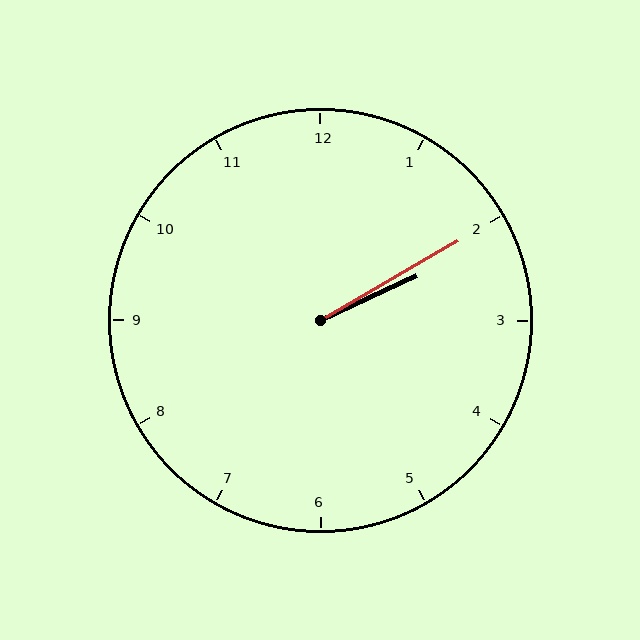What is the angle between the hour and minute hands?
Approximately 5 degrees.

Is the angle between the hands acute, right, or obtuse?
It is acute.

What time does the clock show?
2:10.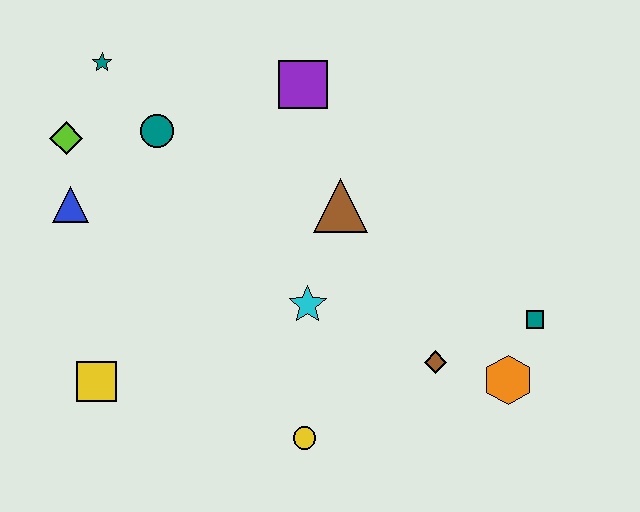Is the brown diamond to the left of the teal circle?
No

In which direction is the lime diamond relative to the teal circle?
The lime diamond is to the left of the teal circle.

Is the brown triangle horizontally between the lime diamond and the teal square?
Yes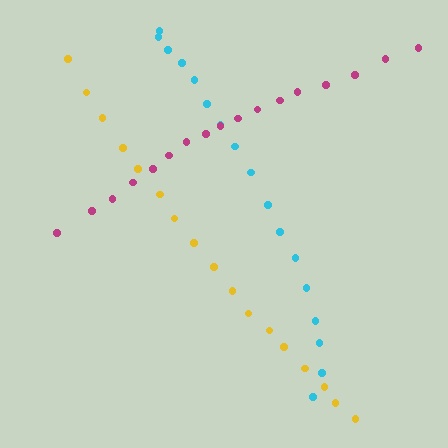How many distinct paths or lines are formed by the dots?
There are 3 distinct paths.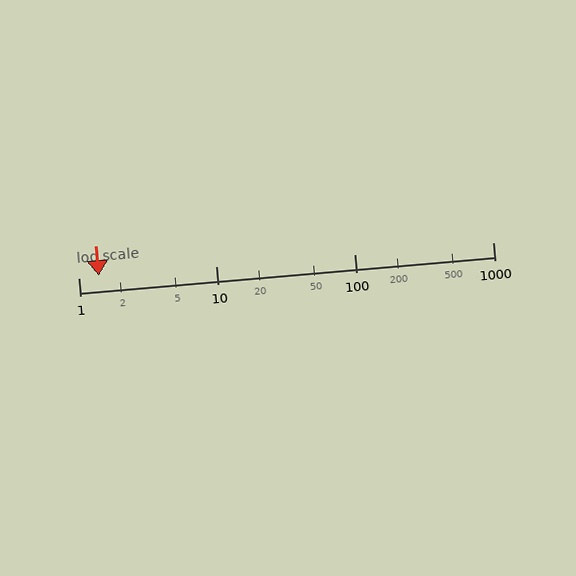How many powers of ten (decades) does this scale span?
The scale spans 3 decades, from 1 to 1000.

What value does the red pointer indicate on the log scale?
The pointer indicates approximately 1.4.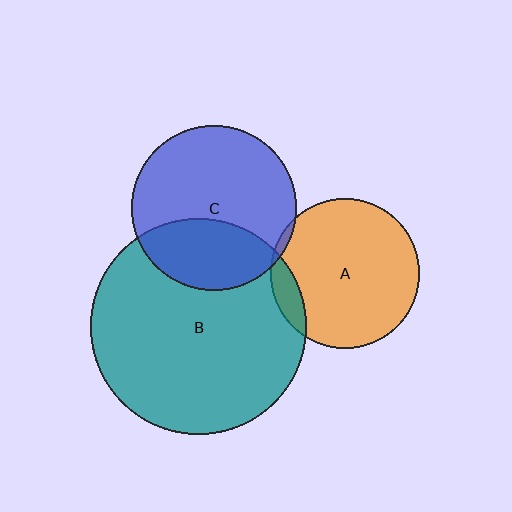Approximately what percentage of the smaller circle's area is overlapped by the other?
Approximately 35%.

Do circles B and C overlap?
Yes.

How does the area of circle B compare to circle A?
Approximately 2.1 times.